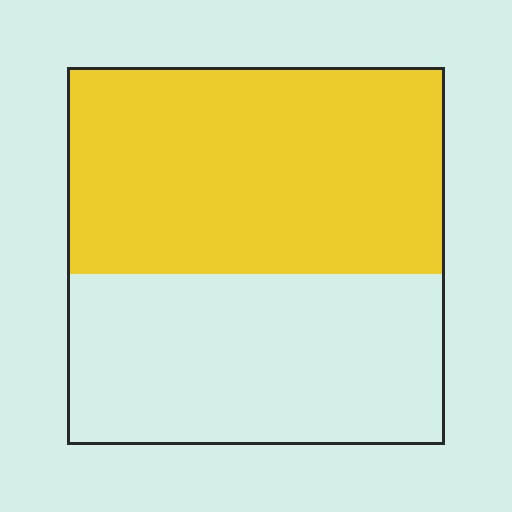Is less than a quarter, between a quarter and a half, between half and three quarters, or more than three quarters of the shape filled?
Between half and three quarters.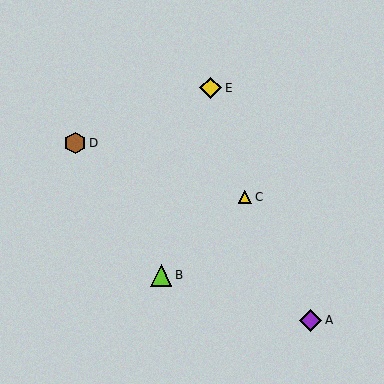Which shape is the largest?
The purple diamond (labeled A) is the largest.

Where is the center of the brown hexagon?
The center of the brown hexagon is at (75, 143).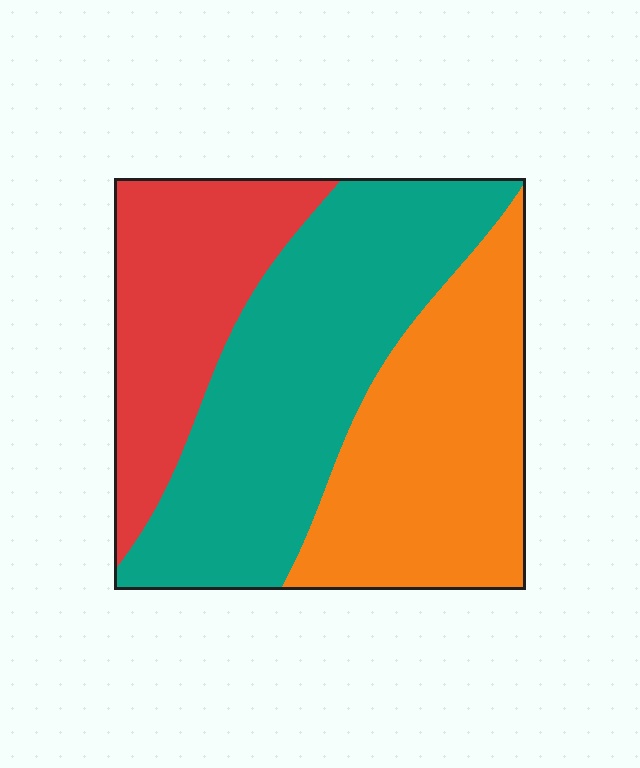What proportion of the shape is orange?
Orange covers around 35% of the shape.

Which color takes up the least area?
Red, at roughly 25%.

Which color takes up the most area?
Teal, at roughly 40%.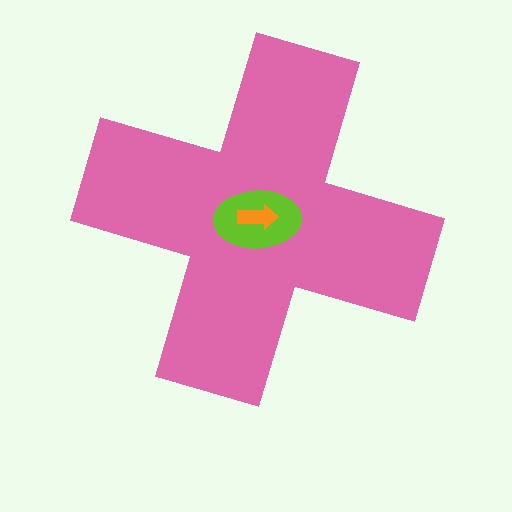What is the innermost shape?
The orange arrow.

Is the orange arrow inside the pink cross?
Yes.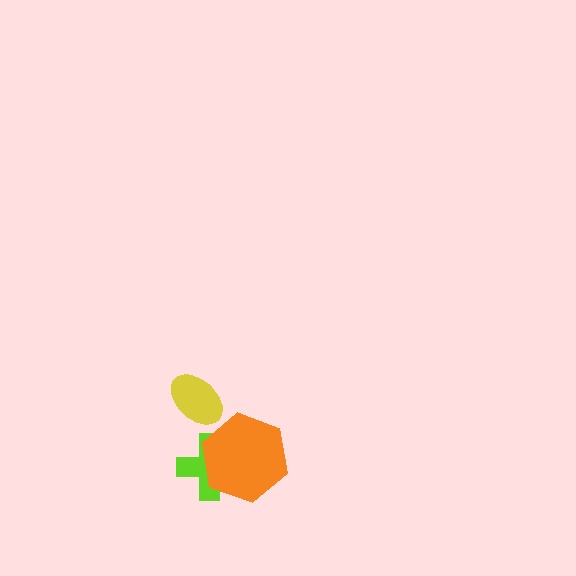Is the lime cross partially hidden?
Yes, it is partially covered by another shape.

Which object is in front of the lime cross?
The orange hexagon is in front of the lime cross.